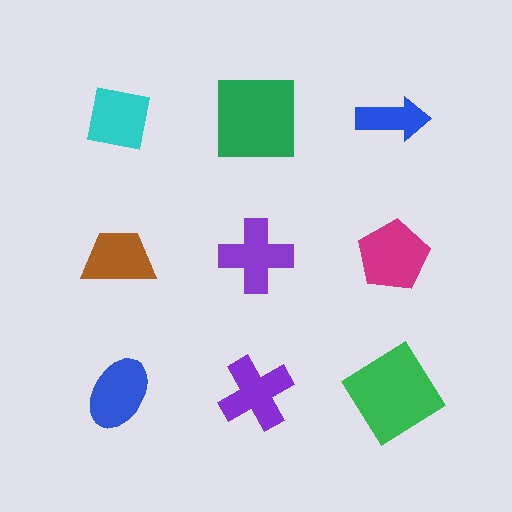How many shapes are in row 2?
3 shapes.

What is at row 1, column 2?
A green square.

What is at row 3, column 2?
A purple cross.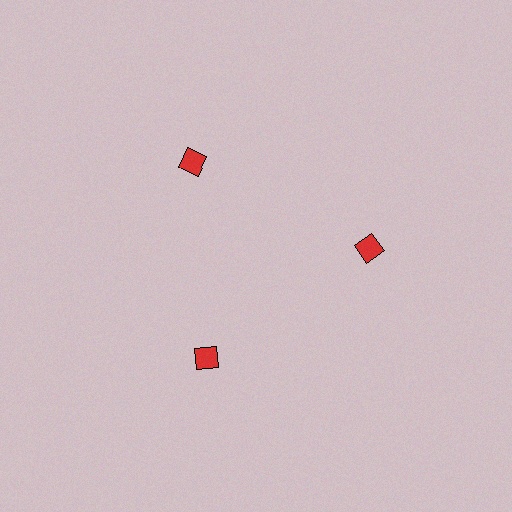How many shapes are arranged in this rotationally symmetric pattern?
There are 3 shapes, arranged in 3 groups of 1.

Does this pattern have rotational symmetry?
Yes, this pattern has 3-fold rotational symmetry. It looks the same after rotating 120 degrees around the center.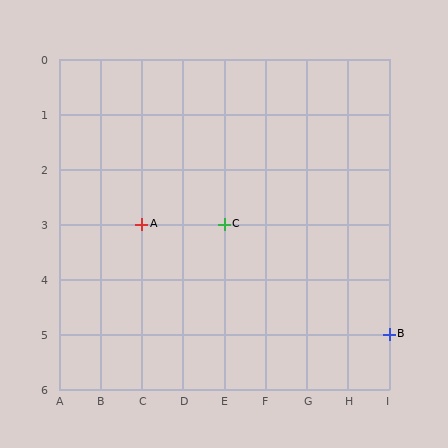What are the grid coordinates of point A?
Point A is at grid coordinates (C, 3).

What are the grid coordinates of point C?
Point C is at grid coordinates (E, 3).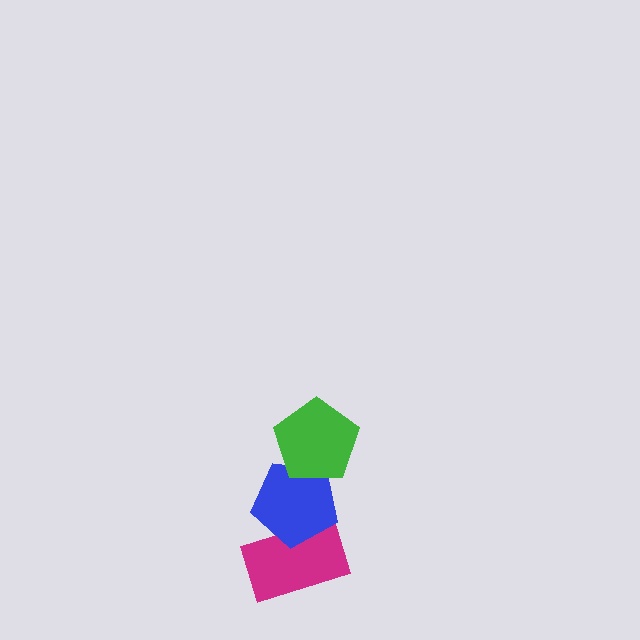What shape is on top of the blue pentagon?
The green pentagon is on top of the blue pentagon.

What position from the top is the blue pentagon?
The blue pentagon is 2nd from the top.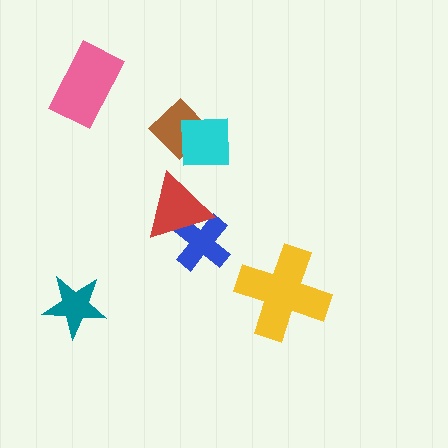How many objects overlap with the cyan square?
1 object overlaps with the cyan square.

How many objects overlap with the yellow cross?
0 objects overlap with the yellow cross.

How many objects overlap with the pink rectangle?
0 objects overlap with the pink rectangle.